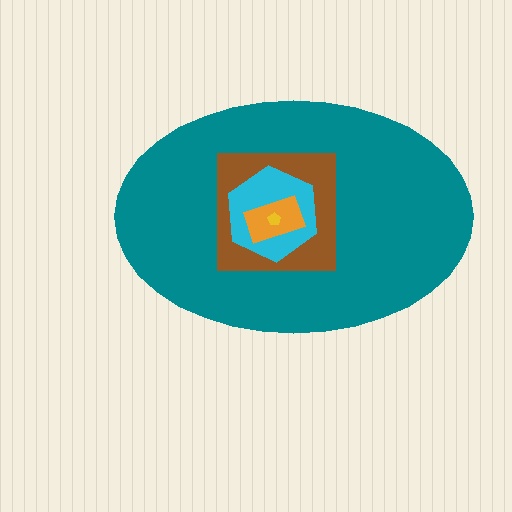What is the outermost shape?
The teal ellipse.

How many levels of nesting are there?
5.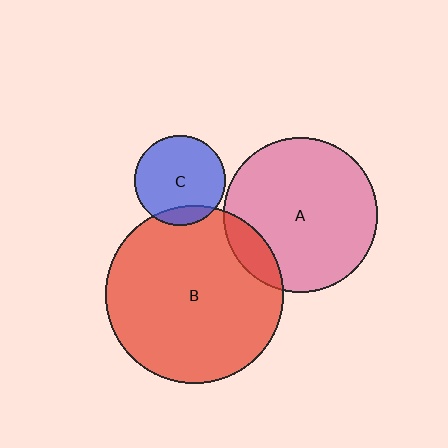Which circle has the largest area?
Circle B (red).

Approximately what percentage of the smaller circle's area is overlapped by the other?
Approximately 15%.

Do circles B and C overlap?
Yes.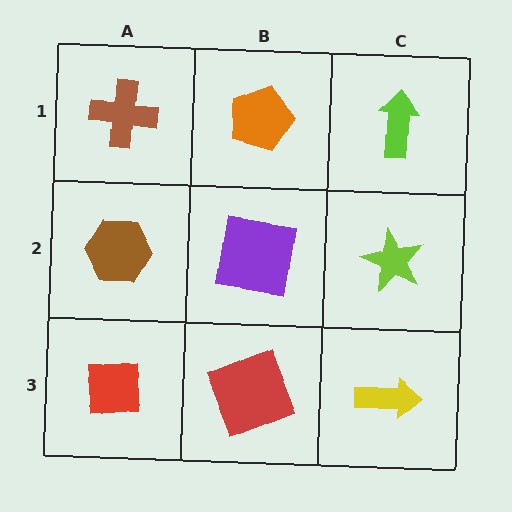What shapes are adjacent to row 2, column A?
A brown cross (row 1, column A), a red square (row 3, column A), a purple square (row 2, column B).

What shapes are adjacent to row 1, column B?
A purple square (row 2, column B), a brown cross (row 1, column A), a lime arrow (row 1, column C).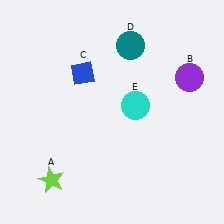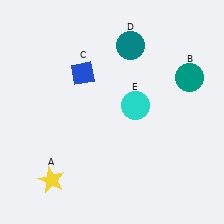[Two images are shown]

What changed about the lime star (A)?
In Image 1, A is lime. In Image 2, it changed to yellow.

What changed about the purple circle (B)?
In Image 1, B is purple. In Image 2, it changed to teal.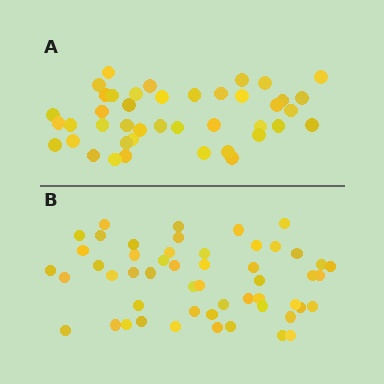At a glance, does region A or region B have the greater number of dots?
Region B (the bottom region) has more dots.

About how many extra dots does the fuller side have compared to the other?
Region B has roughly 10 or so more dots than region A.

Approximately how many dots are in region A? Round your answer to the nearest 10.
About 40 dots. (The exact count is 42, which rounds to 40.)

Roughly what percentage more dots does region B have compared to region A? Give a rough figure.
About 25% more.